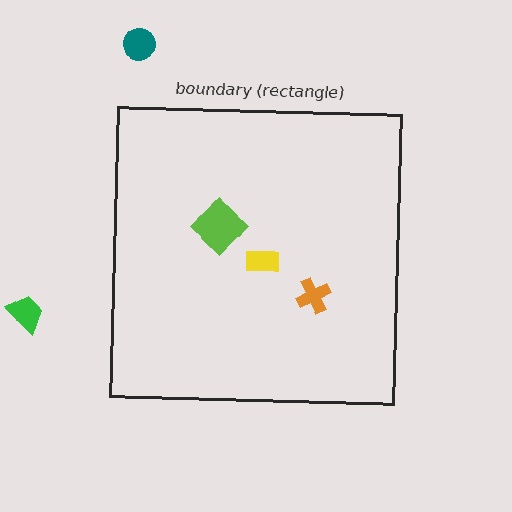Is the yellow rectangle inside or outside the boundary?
Inside.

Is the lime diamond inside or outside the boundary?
Inside.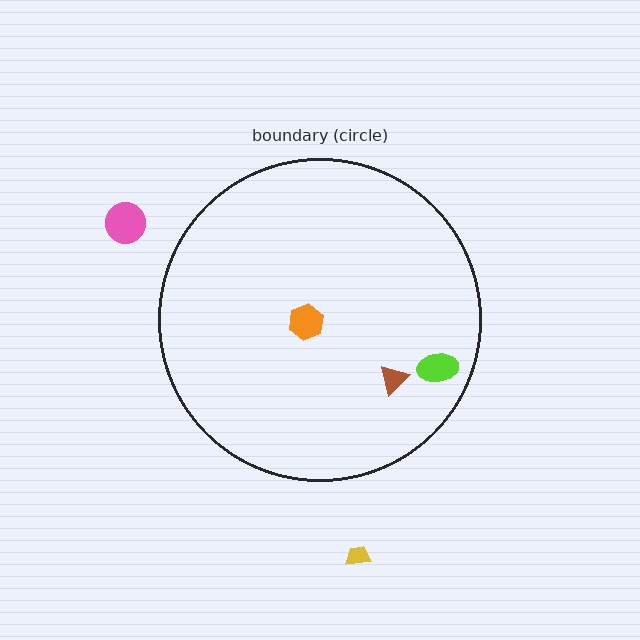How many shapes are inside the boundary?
3 inside, 2 outside.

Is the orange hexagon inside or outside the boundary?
Inside.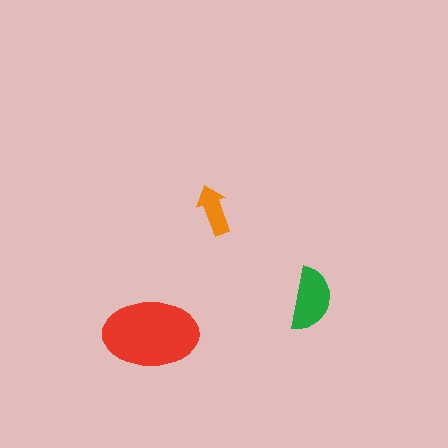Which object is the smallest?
The orange arrow.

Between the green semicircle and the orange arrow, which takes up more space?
The green semicircle.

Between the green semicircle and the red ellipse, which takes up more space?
The red ellipse.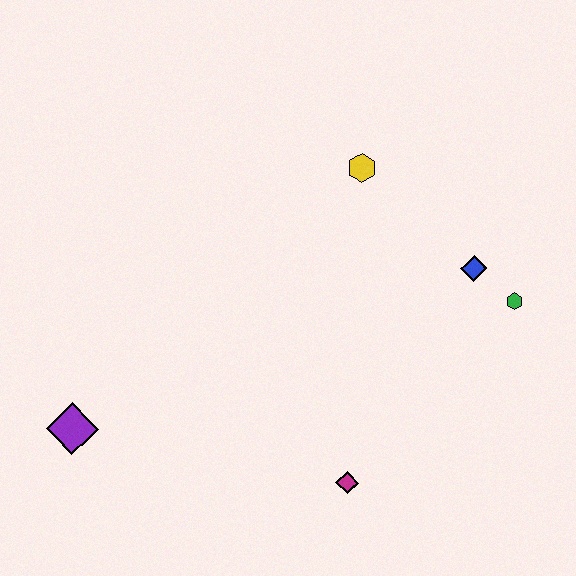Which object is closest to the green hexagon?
The blue diamond is closest to the green hexagon.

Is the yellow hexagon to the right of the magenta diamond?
Yes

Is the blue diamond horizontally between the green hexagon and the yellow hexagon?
Yes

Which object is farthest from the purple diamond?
The green hexagon is farthest from the purple diamond.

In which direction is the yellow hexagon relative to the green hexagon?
The yellow hexagon is to the left of the green hexagon.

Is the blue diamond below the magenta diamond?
No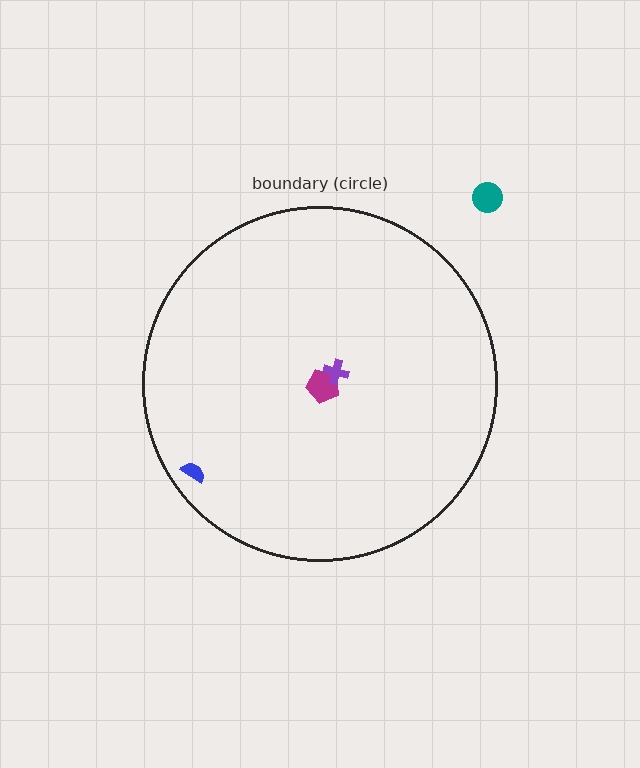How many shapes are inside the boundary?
3 inside, 1 outside.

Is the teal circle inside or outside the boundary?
Outside.